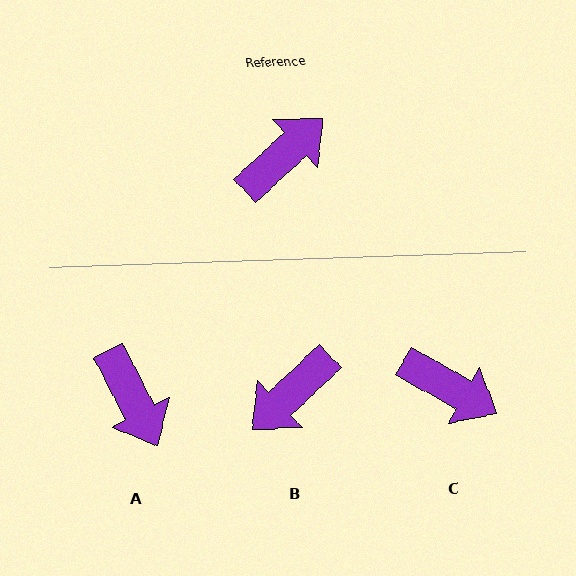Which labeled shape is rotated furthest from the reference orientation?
B, about 180 degrees away.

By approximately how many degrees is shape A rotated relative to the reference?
Approximately 106 degrees clockwise.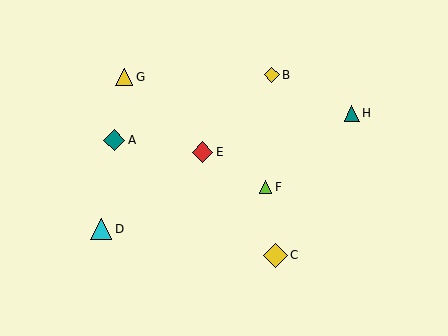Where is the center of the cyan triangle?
The center of the cyan triangle is at (101, 229).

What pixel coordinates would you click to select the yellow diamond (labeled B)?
Click at (272, 75) to select the yellow diamond B.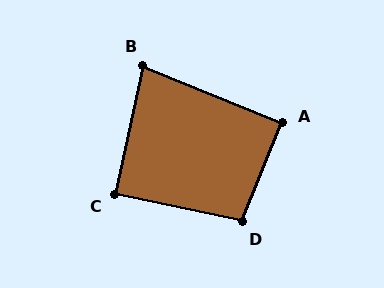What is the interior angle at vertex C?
Approximately 89 degrees (approximately right).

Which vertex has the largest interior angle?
D, at approximately 100 degrees.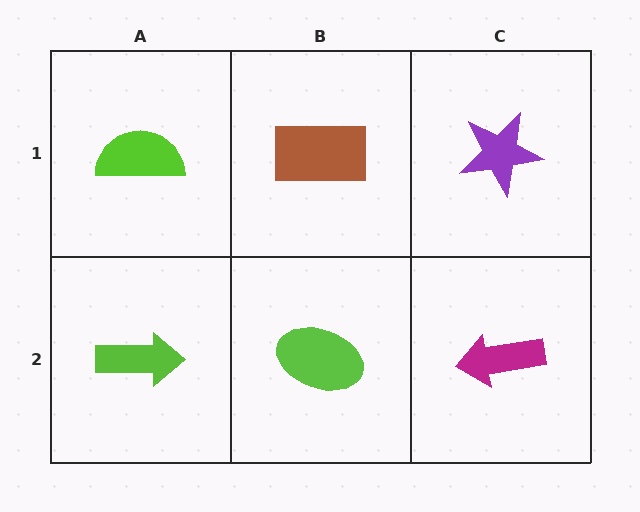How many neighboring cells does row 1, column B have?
3.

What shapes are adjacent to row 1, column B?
A lime ellipse (row 2, column B), a lime semicircle (row 1, column A), a purple star (row 1, column C).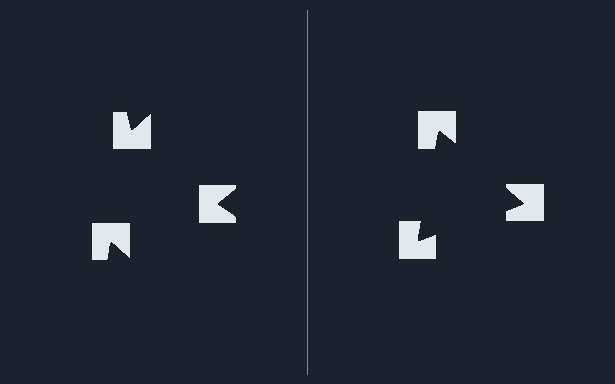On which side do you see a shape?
An illusory triangle appears on the right side. On the left side the wedge cuts are rotated, so no coherent shape forms.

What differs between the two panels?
The notched squares are positioned identically on both sides; only the wedge orientations differ. On the right they align to a triangle; on the left they are misaligned.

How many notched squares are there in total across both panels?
6 — 3 on each side.